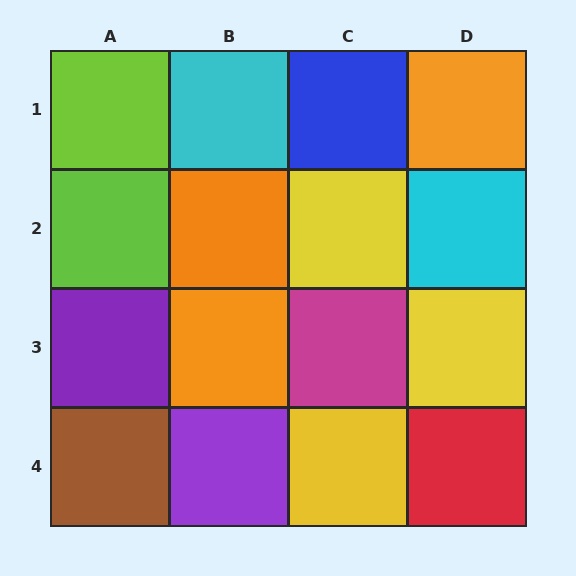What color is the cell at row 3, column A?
Purple.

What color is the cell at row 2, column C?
Yellow.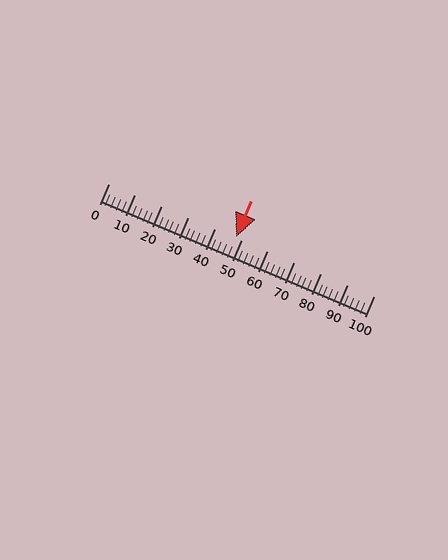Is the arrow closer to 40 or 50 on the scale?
The arrow is closer to 50.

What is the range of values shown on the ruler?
The ruler shows values from 0 to 100.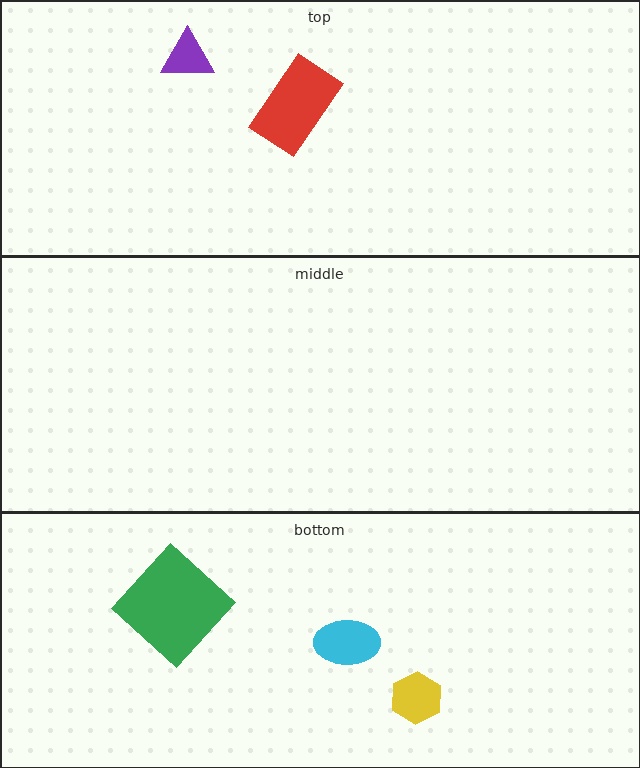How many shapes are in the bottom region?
3.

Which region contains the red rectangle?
The top region.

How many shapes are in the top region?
2.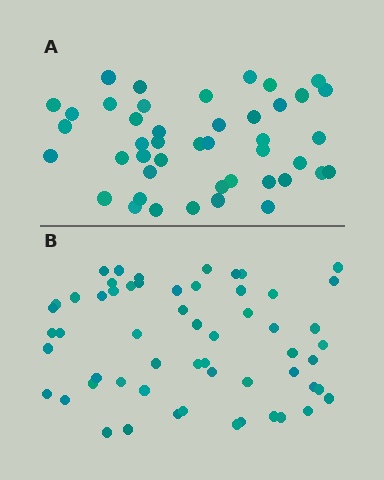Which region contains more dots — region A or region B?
Region B (the bottom region) has more dots.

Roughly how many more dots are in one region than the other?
Region B has approximately 15 more dots than region A.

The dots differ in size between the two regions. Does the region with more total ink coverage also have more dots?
No. Region A has more total ink coverage because its dots are larger, but region B actually contains more individual dots. Total area can be misleading — the number of items is what matters here.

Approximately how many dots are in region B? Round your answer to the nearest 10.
About 60 dots. (The exact count is 57, which rounds to 60.)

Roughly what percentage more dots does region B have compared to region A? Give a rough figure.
About 30% more.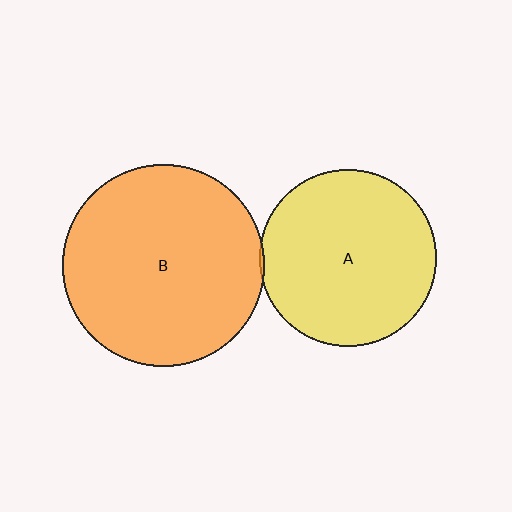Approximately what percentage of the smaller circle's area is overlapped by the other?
Approximately 5%.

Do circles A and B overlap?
Yes.